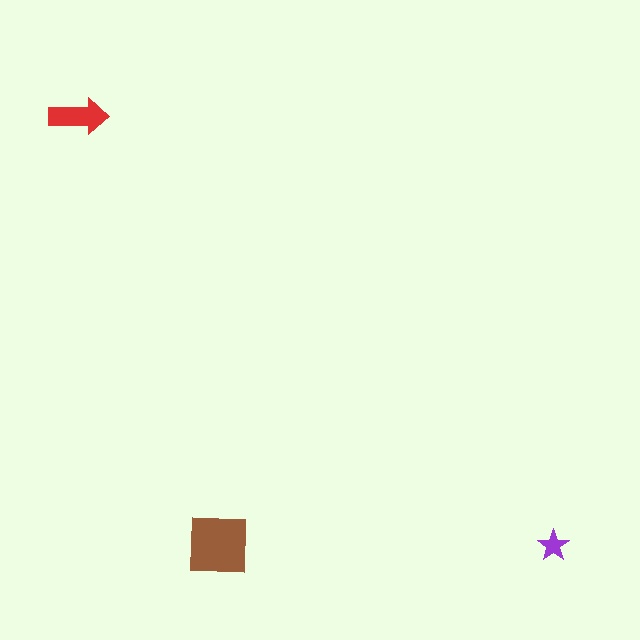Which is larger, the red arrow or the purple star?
The red arrow.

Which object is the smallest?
The purple star.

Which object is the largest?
The brown square.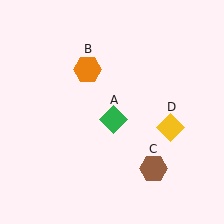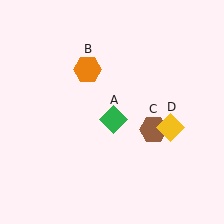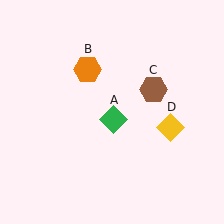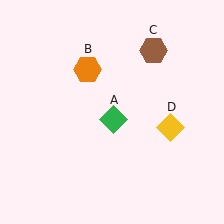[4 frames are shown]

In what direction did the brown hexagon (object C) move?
The brown hexagon (object C) moved up.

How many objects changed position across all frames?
1 object changed position: brown hexagon (object C).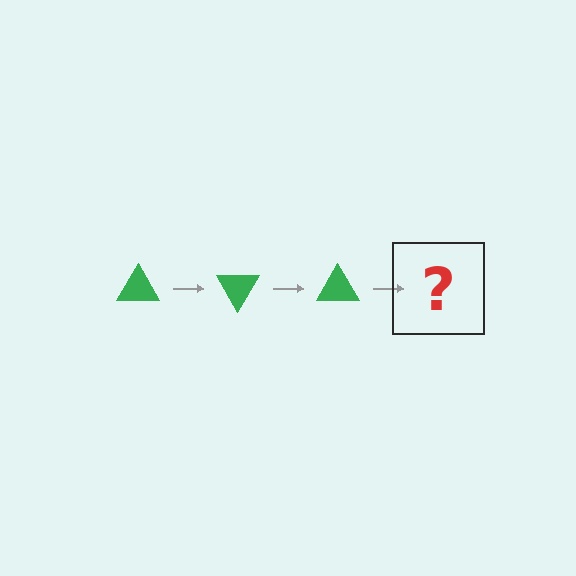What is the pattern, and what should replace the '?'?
The pattern is that the triangle rotates 60 degrees each step. The '?' should be a green triangle rotated 180 degrees.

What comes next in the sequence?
The next element should be a green triangle rotated 180 degrees.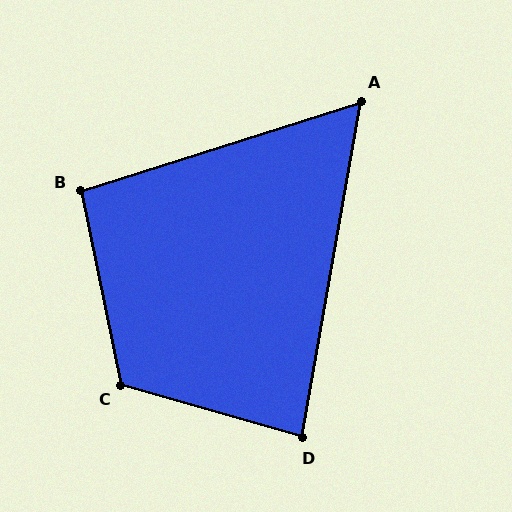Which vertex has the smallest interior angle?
A, at approximately 62 degrees.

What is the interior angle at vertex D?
Approximately 84 degrees (acute).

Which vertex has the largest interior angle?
C, at approximately 118 degrees.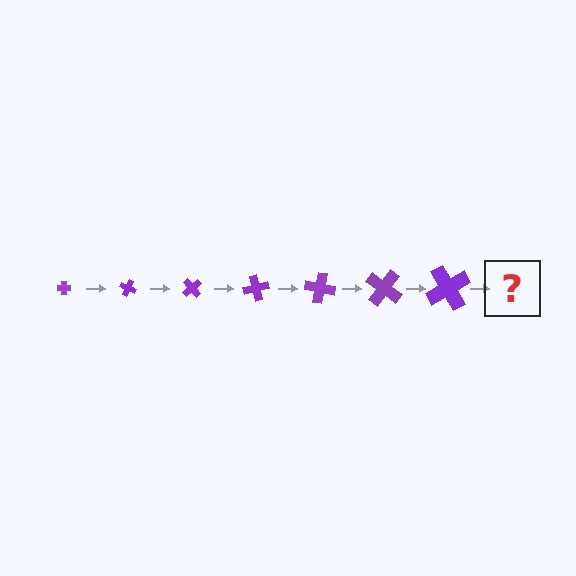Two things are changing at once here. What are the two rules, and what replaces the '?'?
The two rules are that the cross grows larger each step and it rotates 25 degrees each step. The '?' should be a cross, larger than the previous one and rotated 175 degrees from the start.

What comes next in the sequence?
The next element should be a cross, larger than the previous one and rotated 175 degrees from the start.